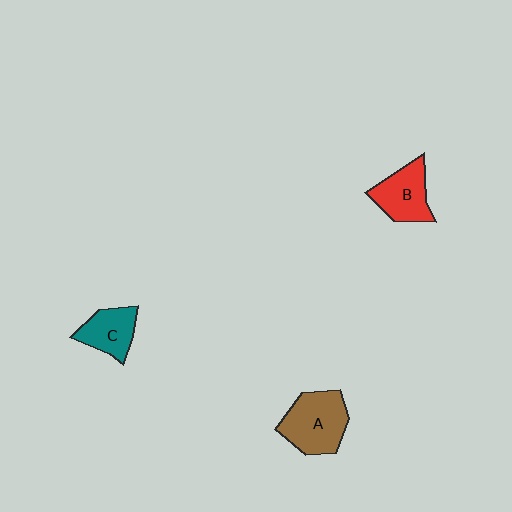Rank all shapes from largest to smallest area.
From largest to smallest: A (brown), B (red), C (teal).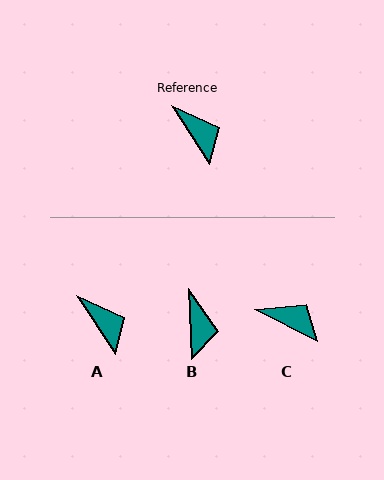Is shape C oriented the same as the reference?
No, it is off by about 30 degrees.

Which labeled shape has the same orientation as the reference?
A.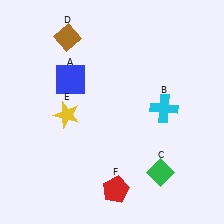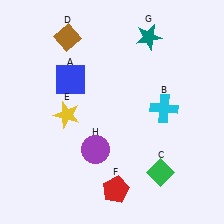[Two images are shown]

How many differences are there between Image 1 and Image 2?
There are 2 differences between the two images.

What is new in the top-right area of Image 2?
A teal star (G) was added in the top-right area of Image 2.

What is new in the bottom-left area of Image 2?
A purple circle (H) was added in the bottom-left area of Image 2.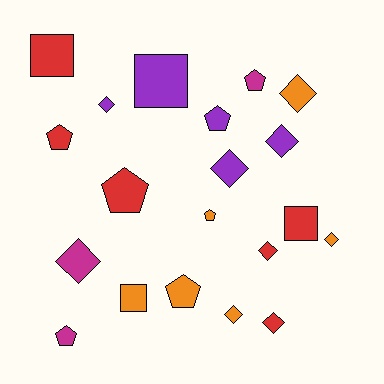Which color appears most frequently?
Red, with 6 objects.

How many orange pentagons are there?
There are 2 orange pentagons.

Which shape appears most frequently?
Diamond, with 9 objects.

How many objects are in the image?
There are 20 objects.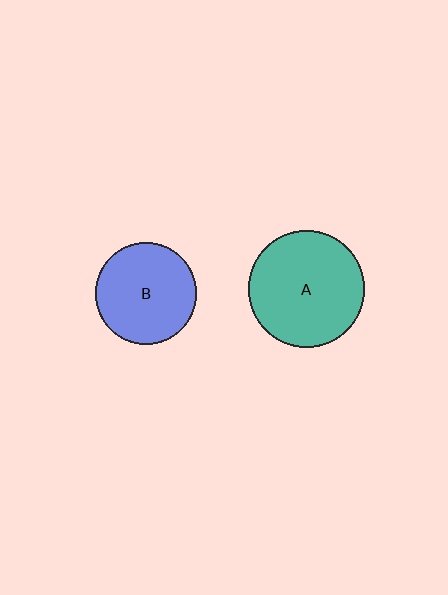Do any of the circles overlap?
No, none of the circles overlap.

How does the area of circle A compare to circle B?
Approximately 1.3 times.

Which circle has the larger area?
Circle A (teal).